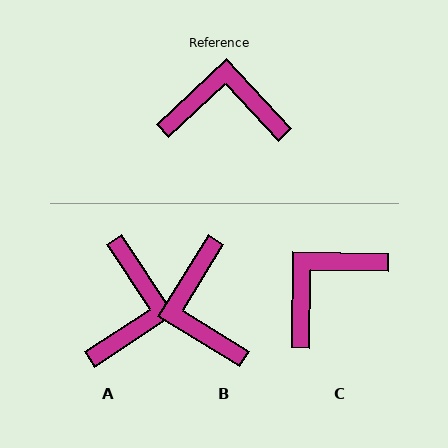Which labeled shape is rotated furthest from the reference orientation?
B, about 105 degrees away.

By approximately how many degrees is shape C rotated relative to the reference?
Approximately 46 degrees counter-clockwise.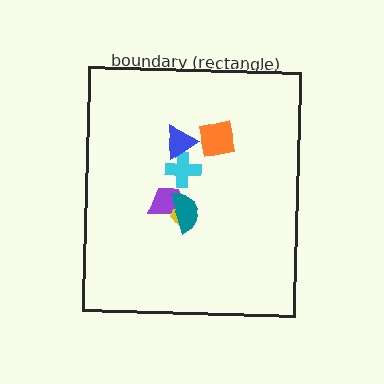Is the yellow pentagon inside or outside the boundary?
Inside.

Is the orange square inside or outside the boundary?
Inside.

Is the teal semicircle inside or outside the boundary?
Inside.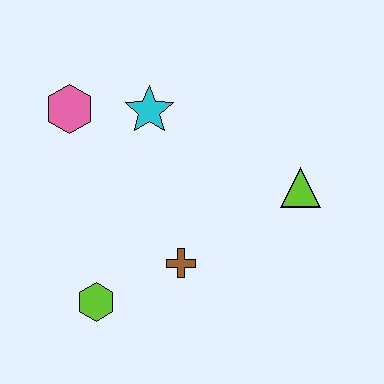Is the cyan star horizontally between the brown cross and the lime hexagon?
Yes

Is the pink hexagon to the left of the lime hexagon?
Yes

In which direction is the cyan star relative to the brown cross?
The cyan star is above the brown cross.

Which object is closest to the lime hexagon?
The brown cross is closest to the lime hexagon.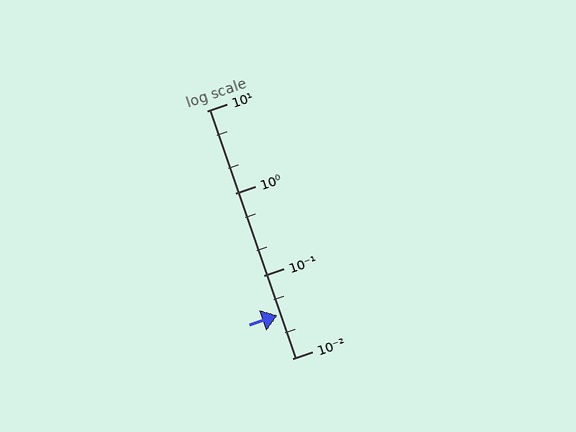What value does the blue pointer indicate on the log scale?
The pointer indicates approximately 0.033.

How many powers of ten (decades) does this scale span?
The scale spans 3 decades, from 0.01 to 10.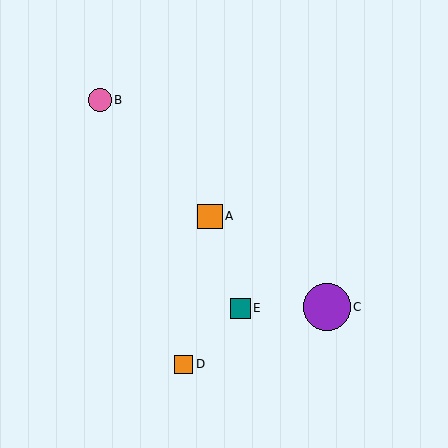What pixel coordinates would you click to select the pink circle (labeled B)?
Click at (100, 100) to select the pink circle B.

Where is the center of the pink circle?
The center of the pink circle is at (100, 100).